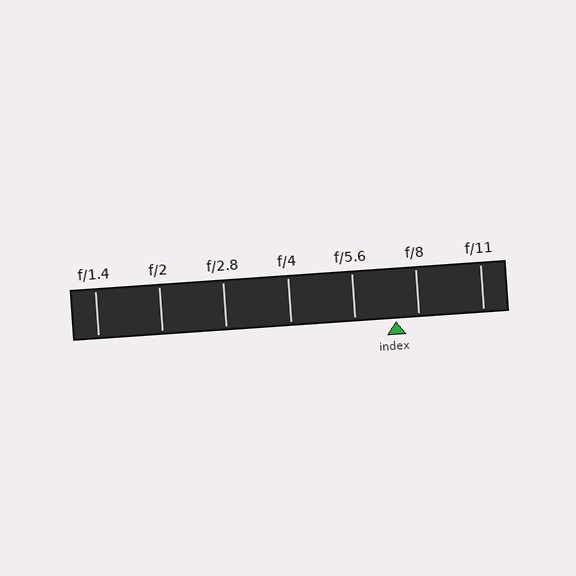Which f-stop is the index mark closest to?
The index mark is closest to f/8.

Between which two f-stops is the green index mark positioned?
The index mark is between f/5.6 and f/8.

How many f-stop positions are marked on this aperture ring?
There are 7 f-stop positions marked.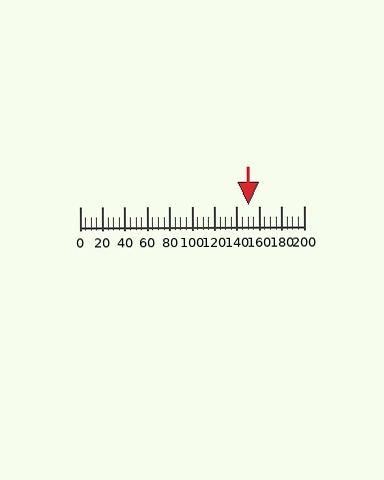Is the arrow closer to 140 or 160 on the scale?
The arrow is closer to 160.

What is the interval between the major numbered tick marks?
The major tick marks are spaced 20 units apart.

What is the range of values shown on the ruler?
The ruler shows values from 0 to 200.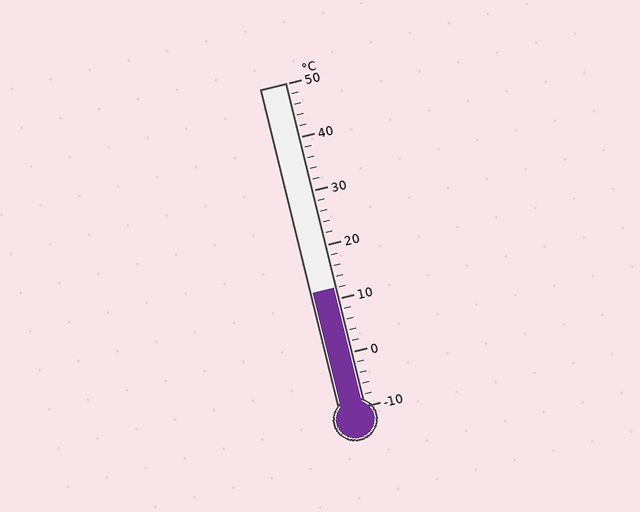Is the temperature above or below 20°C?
The temperature is below 20°C.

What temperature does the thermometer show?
The thermometer shows approximately 12°C.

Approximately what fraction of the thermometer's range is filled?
The thermometer is filled to approximately 35% of its range.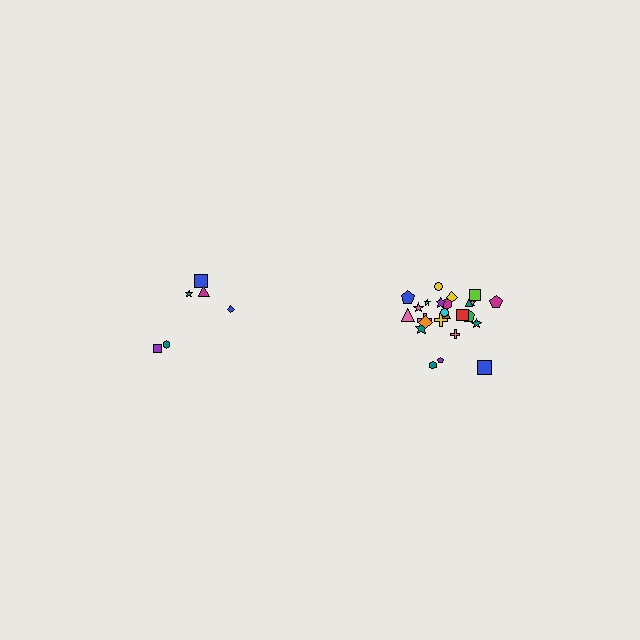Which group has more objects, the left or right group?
The right group.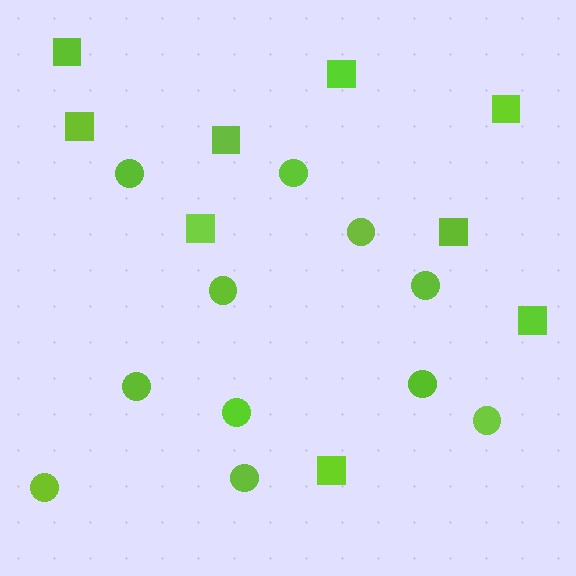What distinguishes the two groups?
There are 2 groups: one group of squares (9) and one group of circles (11).